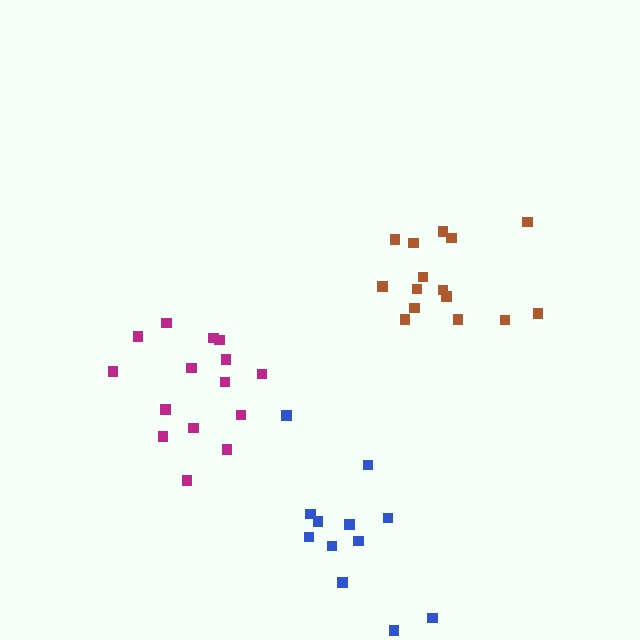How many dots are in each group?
Group 1: 15 dots, Group 2: 15 dots, Group 3: 12 dots (42 total).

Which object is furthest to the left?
The magenta cluster is leftmost.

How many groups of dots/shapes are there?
There are 3 groups.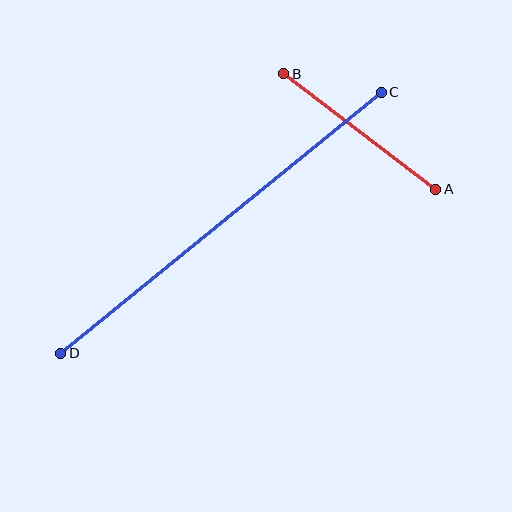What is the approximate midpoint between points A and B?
The midpoint is at approximately (360, 131) pixels.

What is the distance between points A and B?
The distance is approximately 191 pixels.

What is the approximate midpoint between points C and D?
The midpoint is at approximately (221, 223) pixels.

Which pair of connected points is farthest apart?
Points C and D are farthest apart.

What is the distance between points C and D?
The distance is approximately 413 pixels.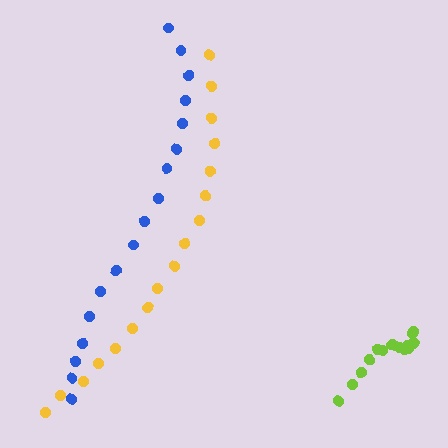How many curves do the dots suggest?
There are 3 distinct paths.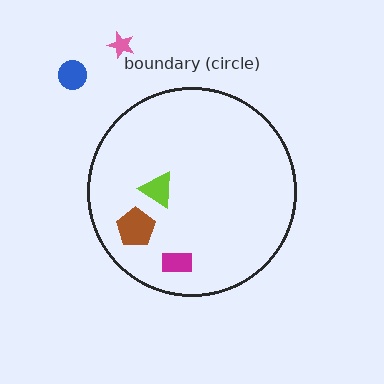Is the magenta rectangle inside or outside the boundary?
Inside.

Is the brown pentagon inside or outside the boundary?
Inside.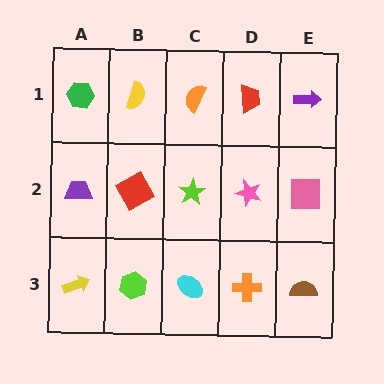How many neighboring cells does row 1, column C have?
3.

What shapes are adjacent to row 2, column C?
An orange semicircle (row 1, column C), a cyan ellipse (row 3, column C), a red square (row 2, column B), a pink star (row 2, column D).